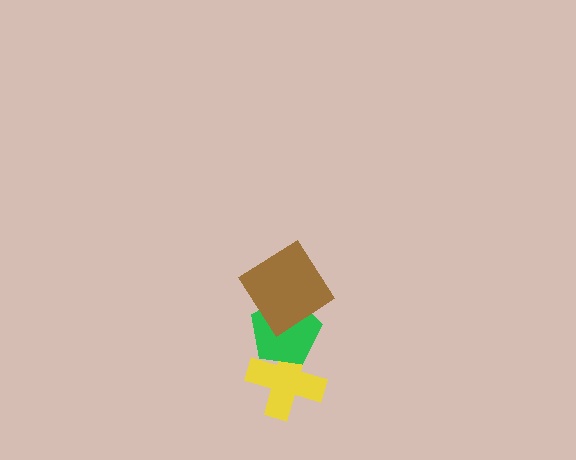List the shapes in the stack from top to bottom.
From top to bottom: the brown diamond, the green pentagon, the yellow cross.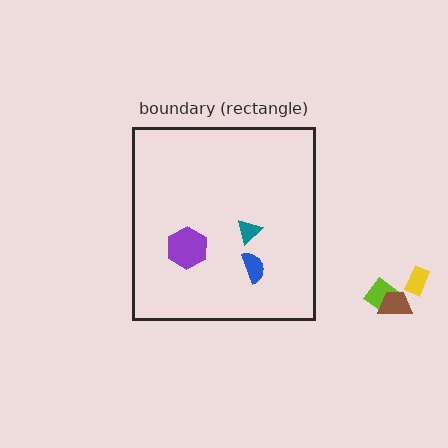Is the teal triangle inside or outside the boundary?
Inside.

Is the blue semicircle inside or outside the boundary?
Inside.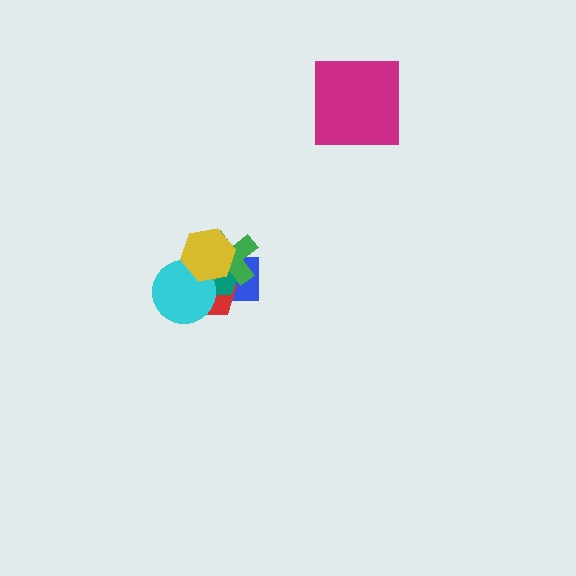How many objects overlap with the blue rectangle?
5 objects overlap with the blue rectangle.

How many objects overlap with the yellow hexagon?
5 objects overlap with the yellow hexagon.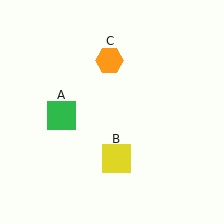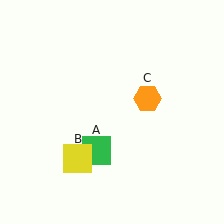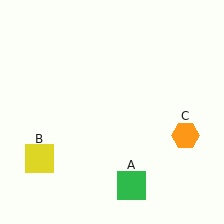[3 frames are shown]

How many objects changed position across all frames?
3 objects changed position: green square (object A), yellow square (object B), orange hexagon (object C).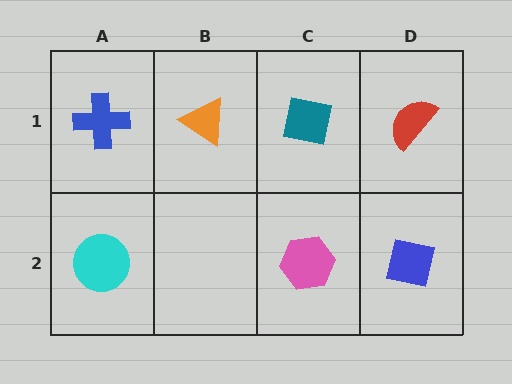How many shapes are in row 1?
4 shapes.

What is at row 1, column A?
A blue cross.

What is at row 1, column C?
A teal square.